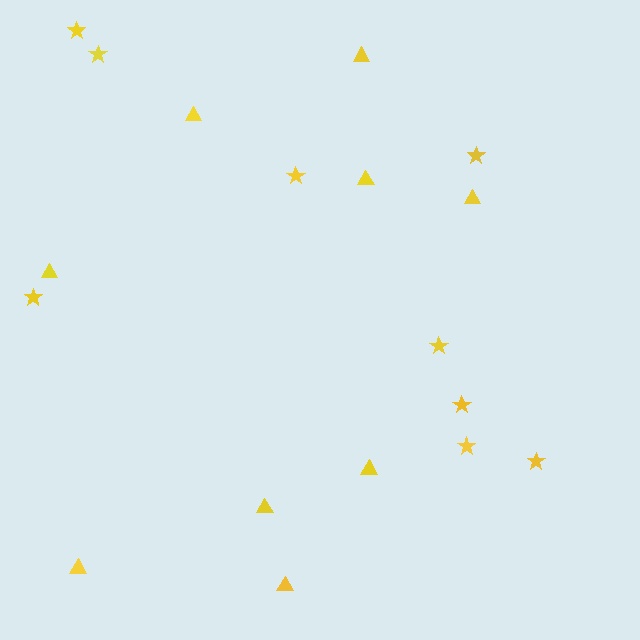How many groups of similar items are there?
There are 2 groups: one group of triangles (9) and one group of stars (9).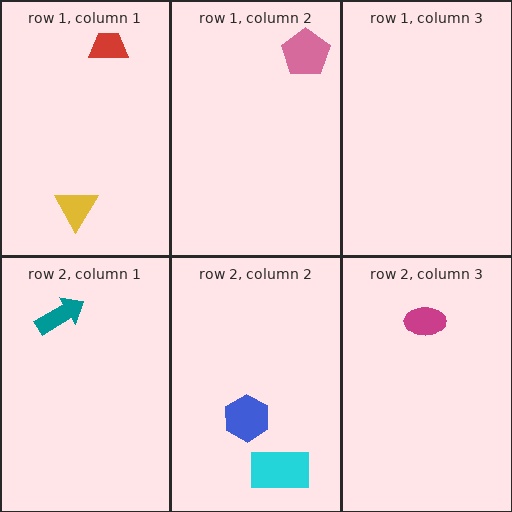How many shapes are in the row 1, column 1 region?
2.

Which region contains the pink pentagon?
The row 1, column 2 region.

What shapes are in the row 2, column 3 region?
The magenta ellipse.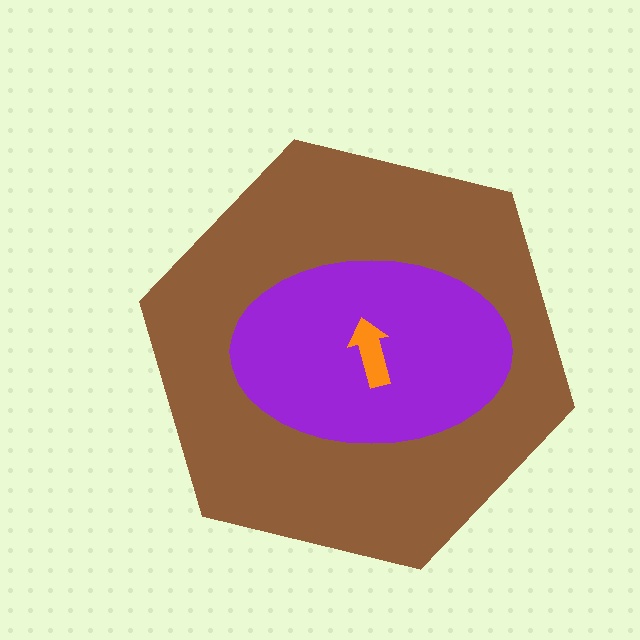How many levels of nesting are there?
3.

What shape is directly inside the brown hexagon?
The purple ellipse.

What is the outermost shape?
The brown hexagon.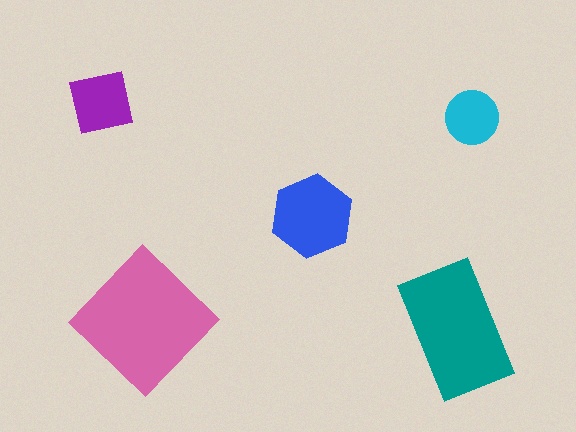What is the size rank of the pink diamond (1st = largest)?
1st.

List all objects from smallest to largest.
The cyan circle, the purple square, the blue hexagon, the teal rectangle, the pink diamond.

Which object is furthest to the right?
The cyan circle is rightmost.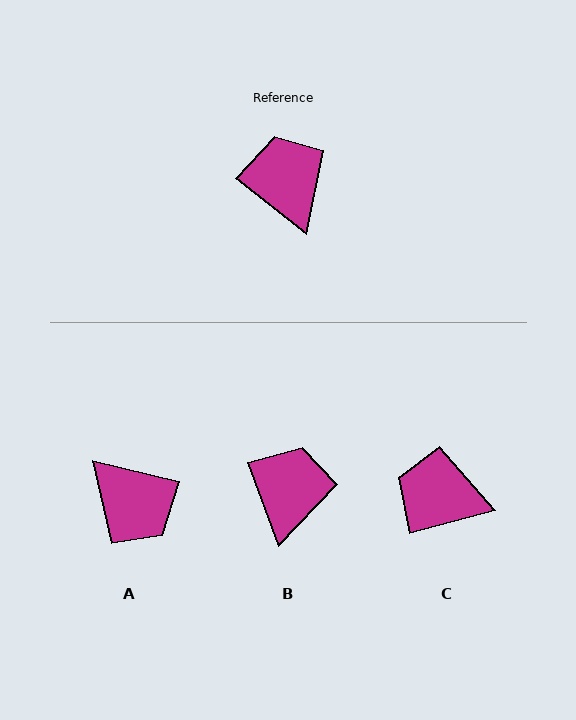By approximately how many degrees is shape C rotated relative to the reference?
Approximately 53 degrees counter-clockwise.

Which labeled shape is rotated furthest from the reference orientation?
A, about 155 degrees away.